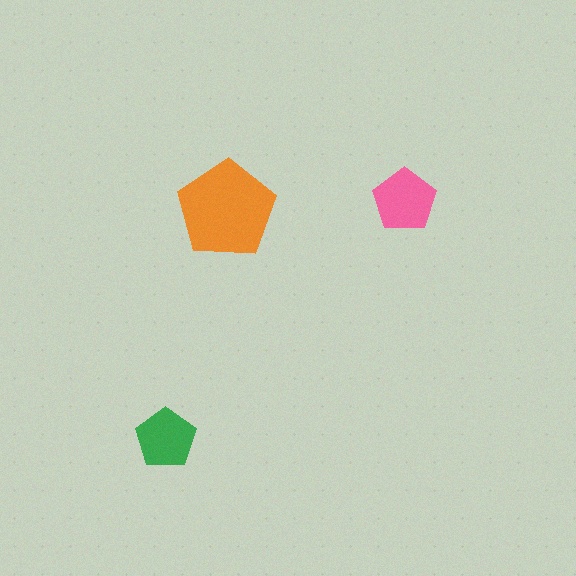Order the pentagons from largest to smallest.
the orange one, the pink one, the green one.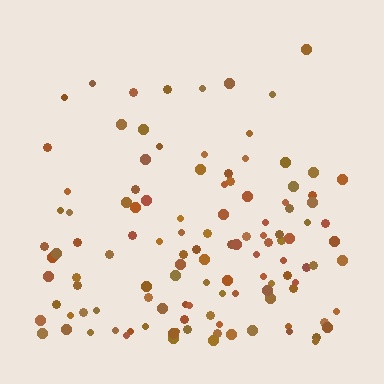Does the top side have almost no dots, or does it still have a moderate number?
Still a moderate number, just noticeably fewer than the bottom.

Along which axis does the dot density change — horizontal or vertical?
Vertical.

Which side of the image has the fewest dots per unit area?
The top.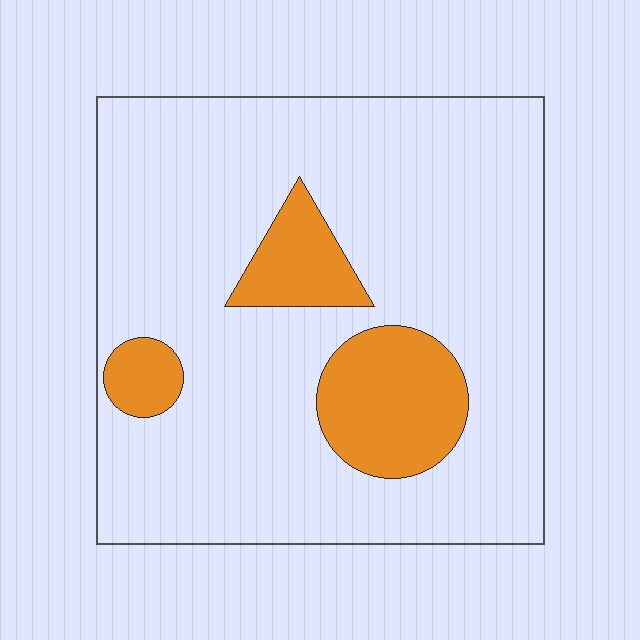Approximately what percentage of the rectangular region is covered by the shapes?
Approximately 15%.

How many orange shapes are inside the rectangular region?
3.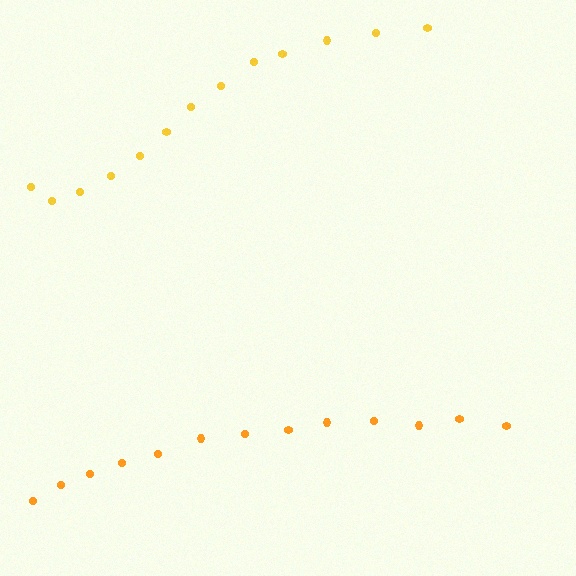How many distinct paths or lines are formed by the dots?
There are 2 distinct paths.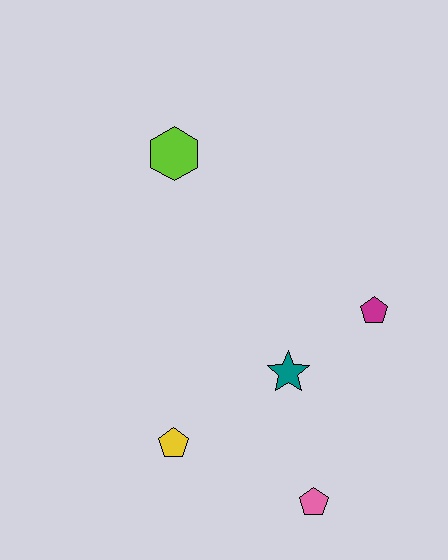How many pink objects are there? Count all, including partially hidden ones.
There is 1 pink object.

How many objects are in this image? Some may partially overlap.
There are 5 objects.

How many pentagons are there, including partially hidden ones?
There are 3 pentagons.